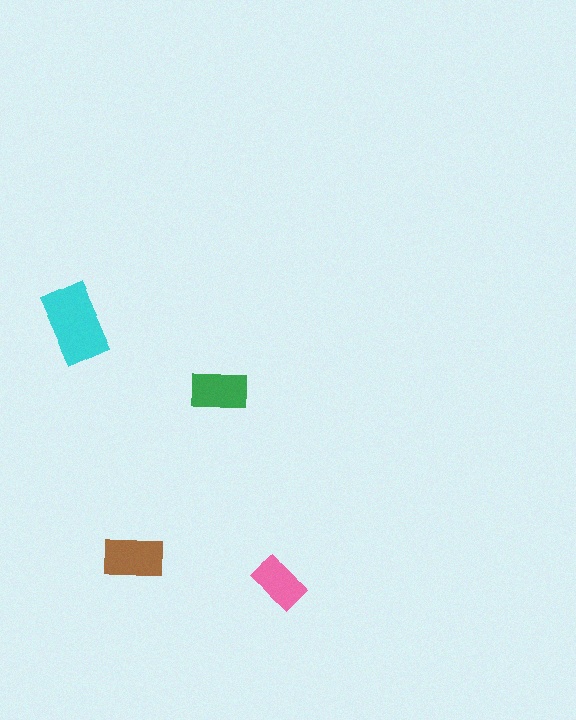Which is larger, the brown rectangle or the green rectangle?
The brown one.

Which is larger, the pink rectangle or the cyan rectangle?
The cyan one.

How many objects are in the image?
There are 4 objects in the image.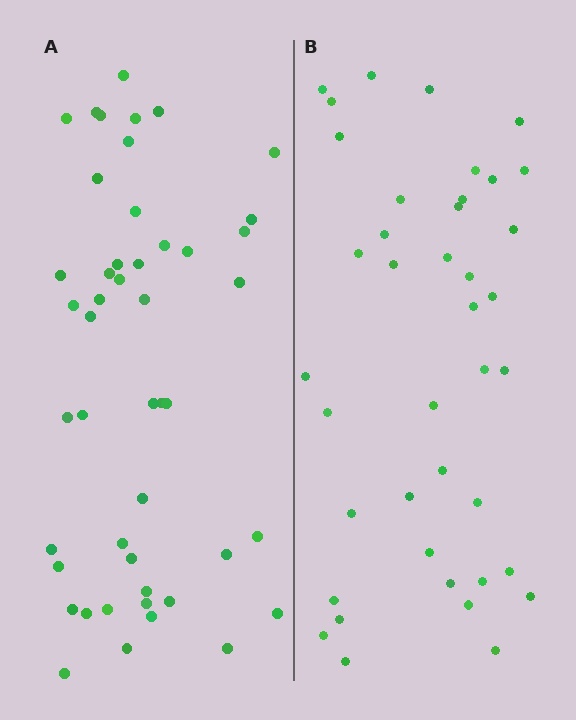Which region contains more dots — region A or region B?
Region A (the left region) has more dots.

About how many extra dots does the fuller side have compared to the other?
Region A has roughly 8 or so more dots than region B.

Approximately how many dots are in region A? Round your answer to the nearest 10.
About 50 dots. (The exact count is 47, which rounds to 50.)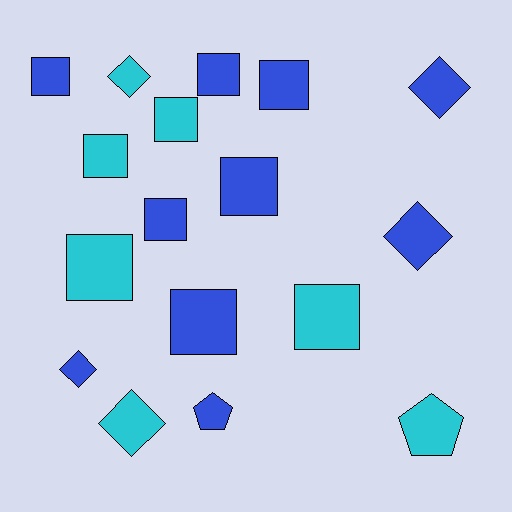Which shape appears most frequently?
Square, with 10 objects.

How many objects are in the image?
There are 17 objects.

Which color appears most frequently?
Blue, with 10 objects.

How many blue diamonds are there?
There are 3 blue diamonds.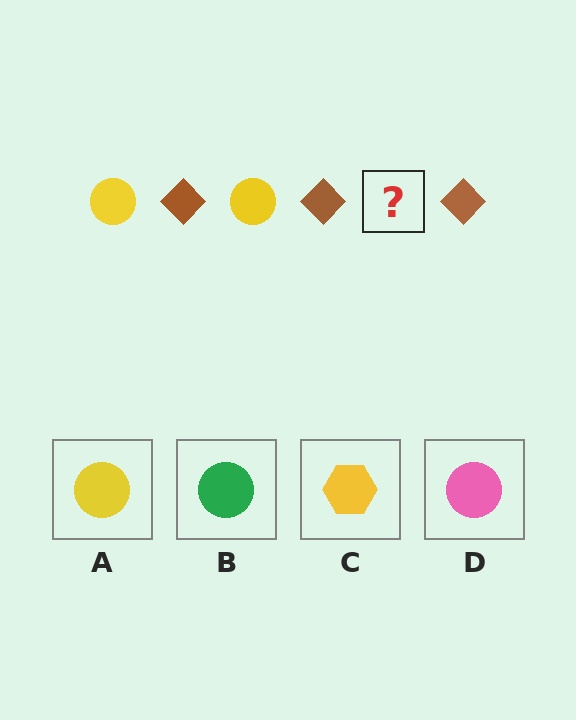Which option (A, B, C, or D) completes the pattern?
A.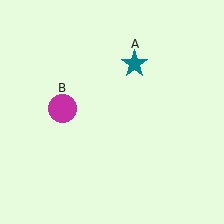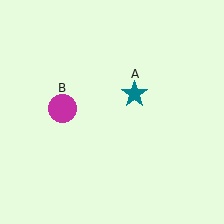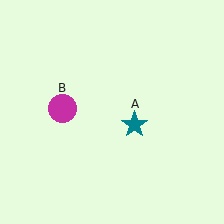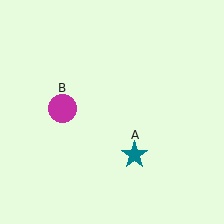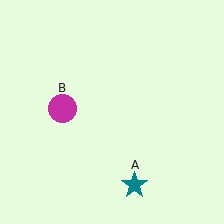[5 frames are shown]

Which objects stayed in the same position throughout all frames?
Magenta circle (object B) remained stationary.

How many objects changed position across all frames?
1 object changed position: teal star (object A).